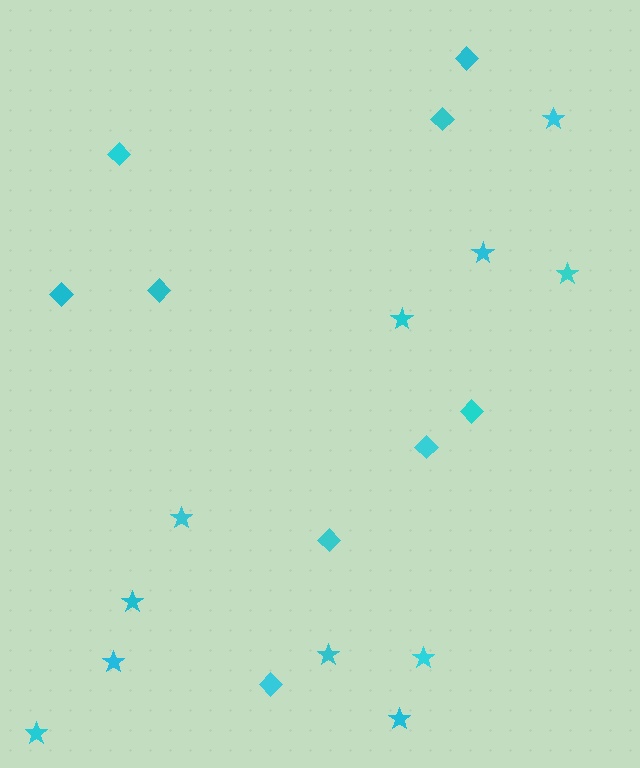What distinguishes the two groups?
There are 2 groups: one group of diamonds (9) and one group of stars (11).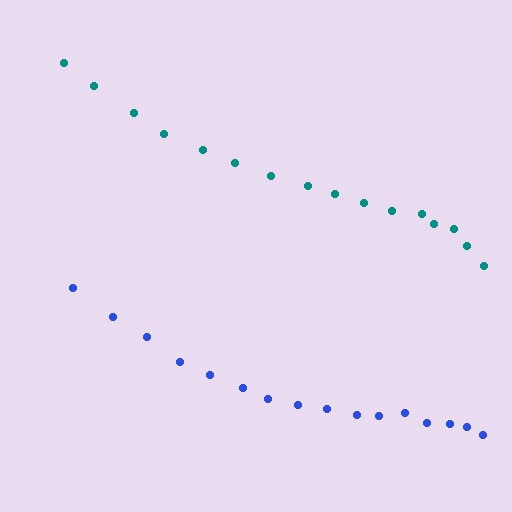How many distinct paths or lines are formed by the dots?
There are 2 distinct paths.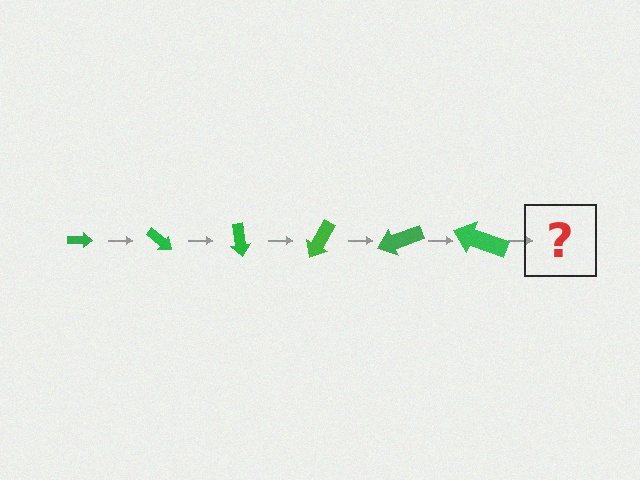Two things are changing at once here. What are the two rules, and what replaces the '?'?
The two rules are that the arrow grows larger each step and it rotates 40 degrees each step. The '?' should be an arrow, larger than the previous one and rotated 240 degrees from the start.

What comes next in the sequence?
The next element should be an arrow, larger than the previous one and rotated 240 degrees from the start.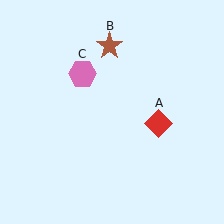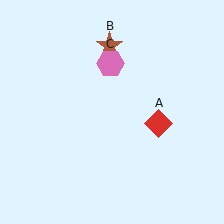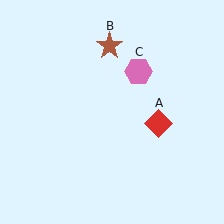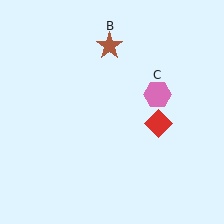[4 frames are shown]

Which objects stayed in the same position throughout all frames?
Red diamond (object A) and brown star (object B) remained stationary.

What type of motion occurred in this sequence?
The pink hexagon (object C) rotated clockwise around the center of the scene.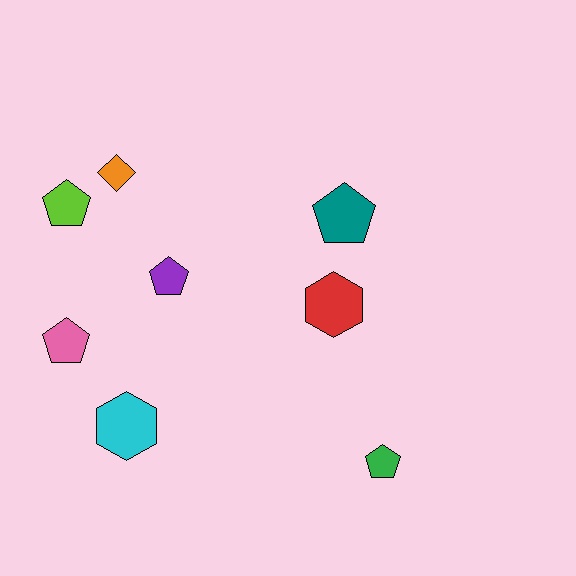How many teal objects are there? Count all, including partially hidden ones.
There is 1 teal object.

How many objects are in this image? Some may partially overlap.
There are 8 objects.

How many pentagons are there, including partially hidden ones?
There are 5 pentagons.